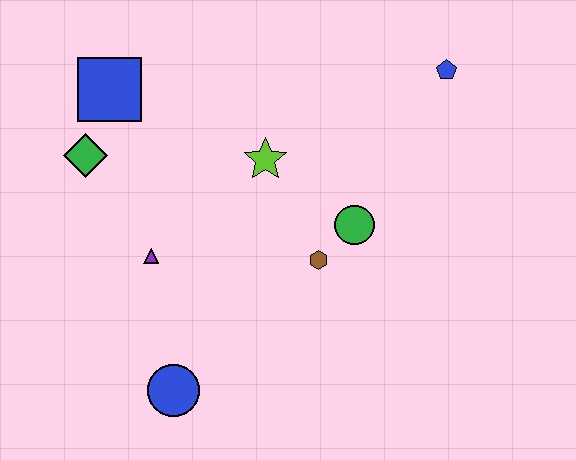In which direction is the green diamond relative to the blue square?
The green diamond is below the blue square.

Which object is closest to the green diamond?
The blue square is closest to the green diamond.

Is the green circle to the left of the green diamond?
No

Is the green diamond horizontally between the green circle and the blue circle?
No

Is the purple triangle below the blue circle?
No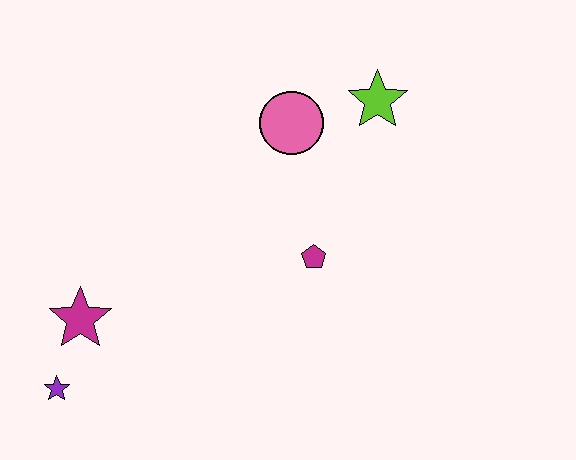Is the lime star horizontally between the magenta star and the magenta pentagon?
No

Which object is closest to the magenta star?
The purple star is closest to the magenta star.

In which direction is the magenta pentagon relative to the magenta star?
The magenta pentagon is to the right of the magenta star.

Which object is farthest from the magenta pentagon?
The purple star is farthest from the magenta pentagon.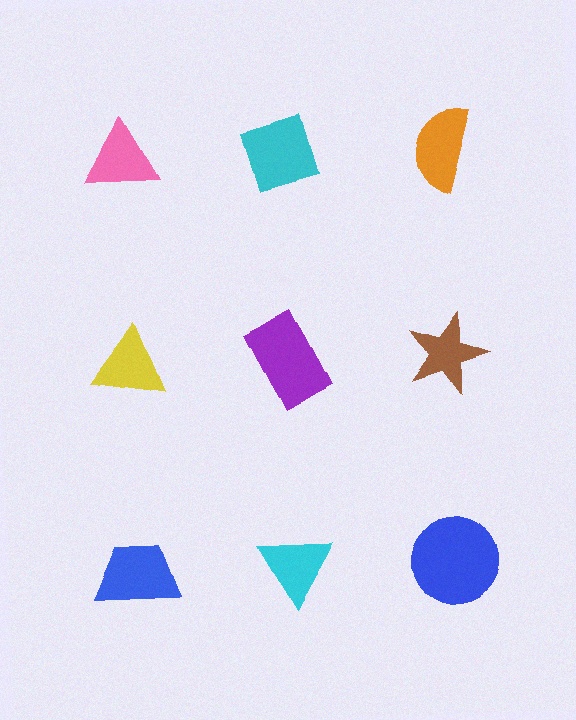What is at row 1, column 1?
A pink triangle.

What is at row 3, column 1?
A blue trapezoid.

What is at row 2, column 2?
A purple rectangle.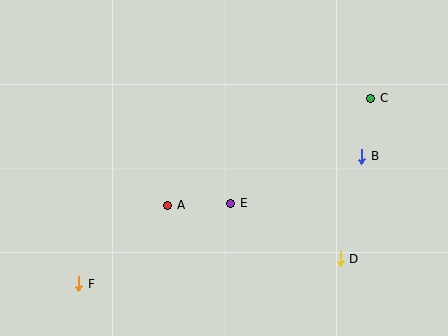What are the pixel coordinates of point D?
Point D is at (340, 259).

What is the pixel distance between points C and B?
The distance between C and B is 59 pixels.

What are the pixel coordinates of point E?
Point E is at (231, 203).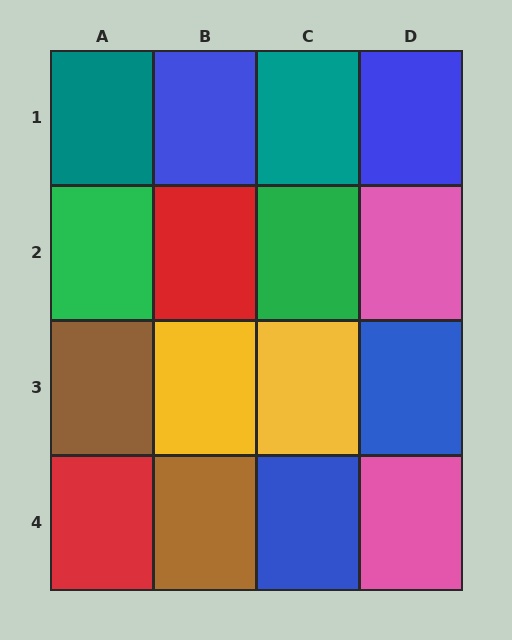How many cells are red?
2 cells are red.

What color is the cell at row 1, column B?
Blue.